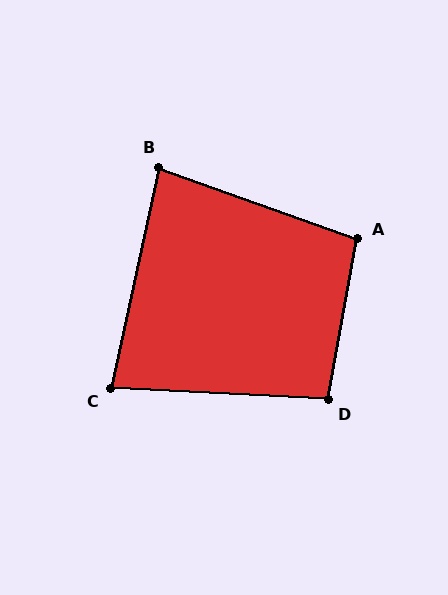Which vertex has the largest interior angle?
A, at approximately 100 degrees.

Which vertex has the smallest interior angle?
C, at approximately 80 degrees.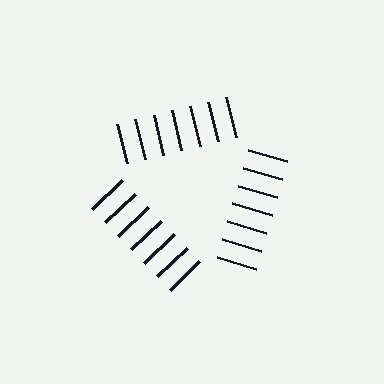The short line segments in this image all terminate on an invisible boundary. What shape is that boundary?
An illusory triangle — the line segments terminate on its edges but no continuous stroke is drawn.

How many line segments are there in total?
21 — 7 along each of the 3 edges.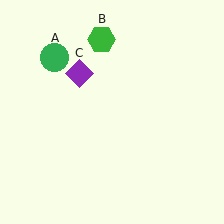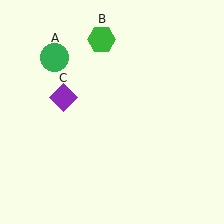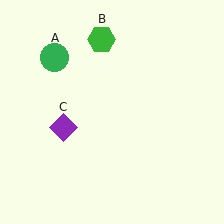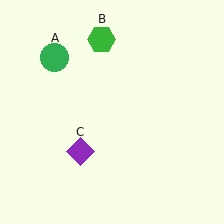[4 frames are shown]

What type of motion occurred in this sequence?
The purple diamond (object C) rotated counterclockwise around the center of the scene.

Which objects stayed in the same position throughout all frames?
Green circle (object A) and green hexagon (object B) remained stationary.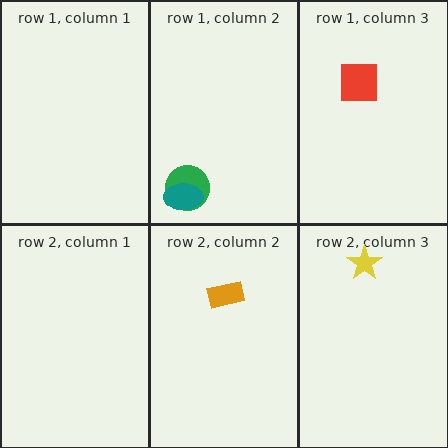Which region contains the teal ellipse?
The row 1, column 2 region.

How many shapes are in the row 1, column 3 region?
1.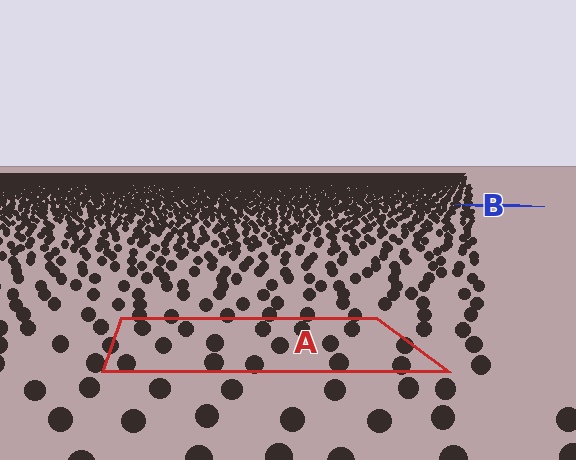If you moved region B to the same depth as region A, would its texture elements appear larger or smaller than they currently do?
They would appear larger. At a closer depth, the same texture elements are projected at a bigger on-screen size.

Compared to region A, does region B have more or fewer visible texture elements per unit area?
Region B has more texture elements per unit area — they are packed more densely because it is farther away.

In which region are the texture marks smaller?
The texture marks are smaller in region B, because it is farther away.